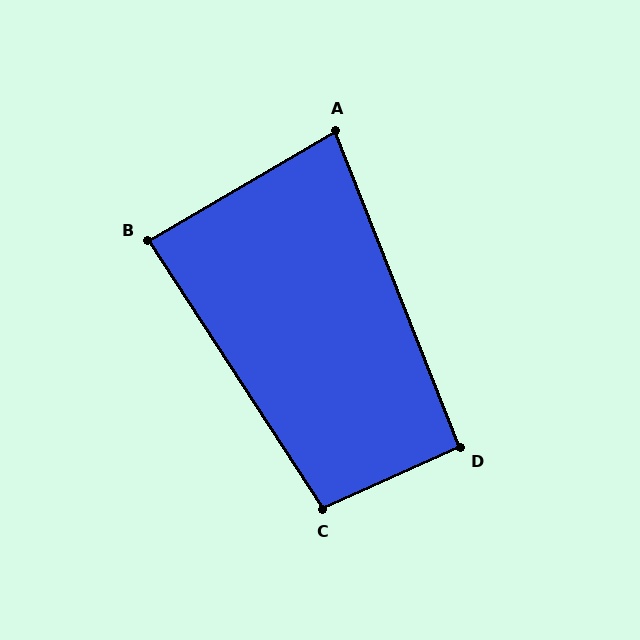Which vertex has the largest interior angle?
C, at approximately 99 degrees.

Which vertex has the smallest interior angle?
A, at approximately 81 degrees.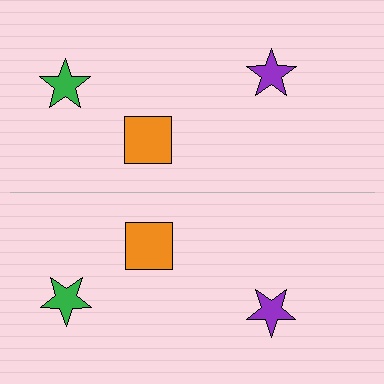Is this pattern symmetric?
Yes, this pattern has bilateral (reflection) symmetry.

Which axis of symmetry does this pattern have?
The pattern has a horizontal axis of symmetry running through the center of the image.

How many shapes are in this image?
There are 6 shapes in this image.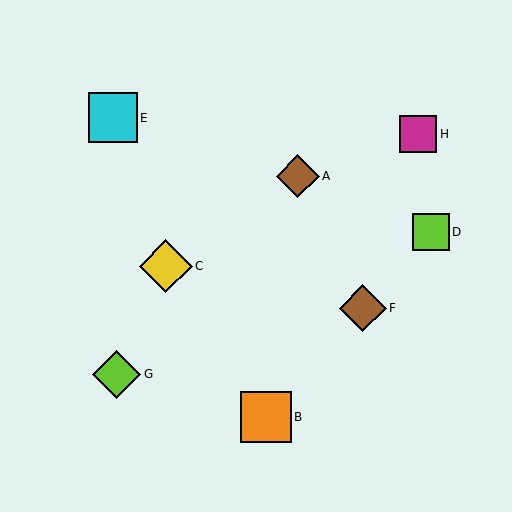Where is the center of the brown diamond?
The center of the brown diamond is at (363, 308).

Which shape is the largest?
The yellow diamond (labeled C) is the largest.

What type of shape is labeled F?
Shape F is a brown diamond.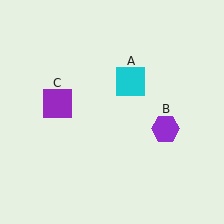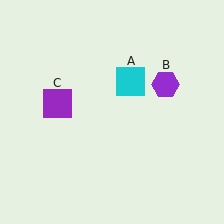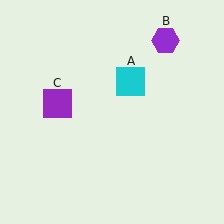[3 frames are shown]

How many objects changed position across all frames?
1 object changed position: purple hexagon (object B).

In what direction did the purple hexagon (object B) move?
The purple hexagon (object B) moved up.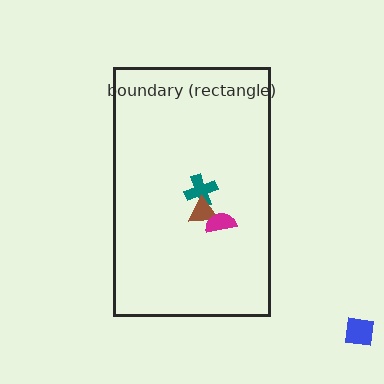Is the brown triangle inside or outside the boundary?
Inside.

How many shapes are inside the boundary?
3 inside, 1 outside.